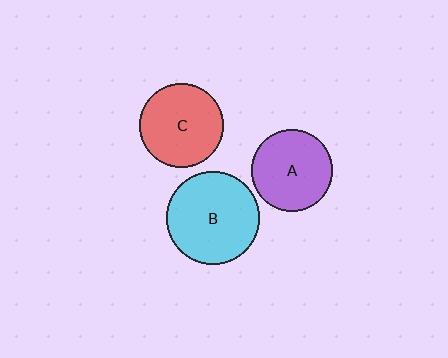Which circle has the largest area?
Circle B (cyan).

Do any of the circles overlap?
No, none of the circles overlap.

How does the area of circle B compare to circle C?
Approximately 1.2 times.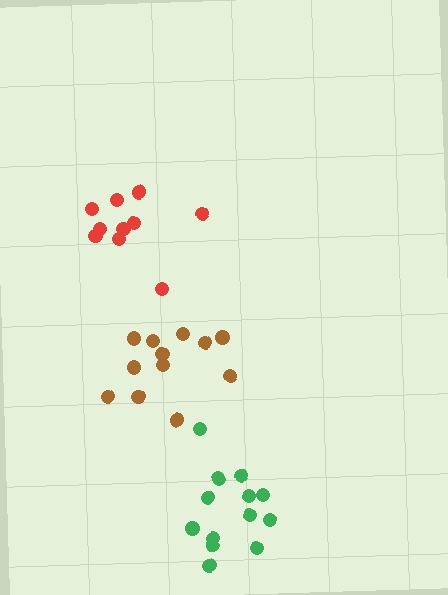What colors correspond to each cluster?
The clusters are colored: red, brown, green.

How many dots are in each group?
Group 1: 10 dots, Group 2: 12 dots, Group 3: 13 dots (35 total).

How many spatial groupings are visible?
There are 3 spatial groupings.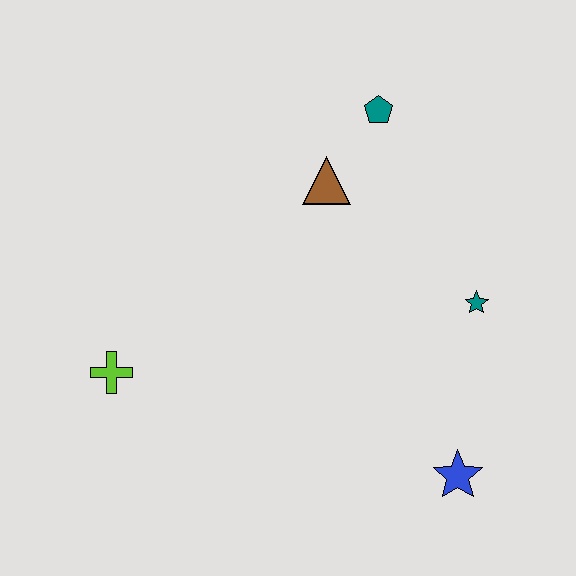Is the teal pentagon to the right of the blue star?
No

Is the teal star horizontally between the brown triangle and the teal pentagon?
No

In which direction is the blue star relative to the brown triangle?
The blue star is below the brown triangle.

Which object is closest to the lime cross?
The brown triangle is closest to the lime cross.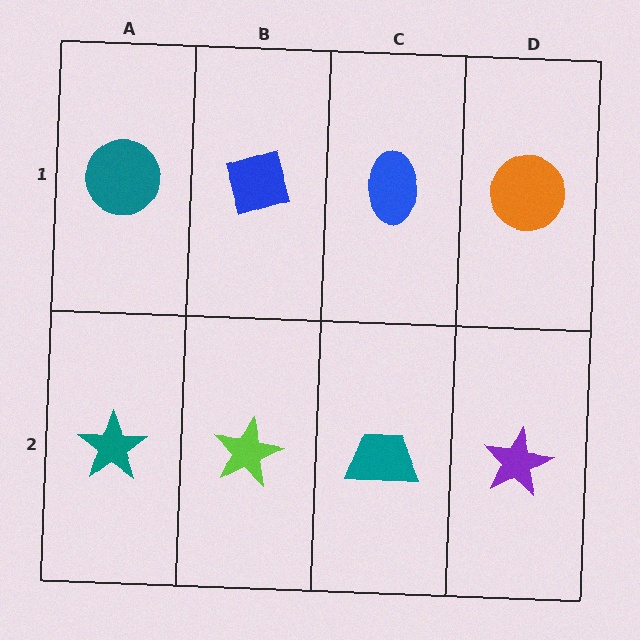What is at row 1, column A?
A teal circle.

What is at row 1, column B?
A blue diamond.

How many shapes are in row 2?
4 shapes.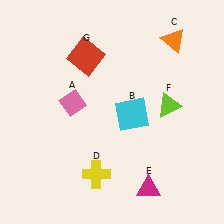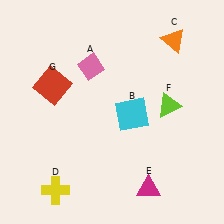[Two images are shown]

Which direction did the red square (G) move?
The red square (G) moved left.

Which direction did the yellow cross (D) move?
The yellow cross (D) moved left.